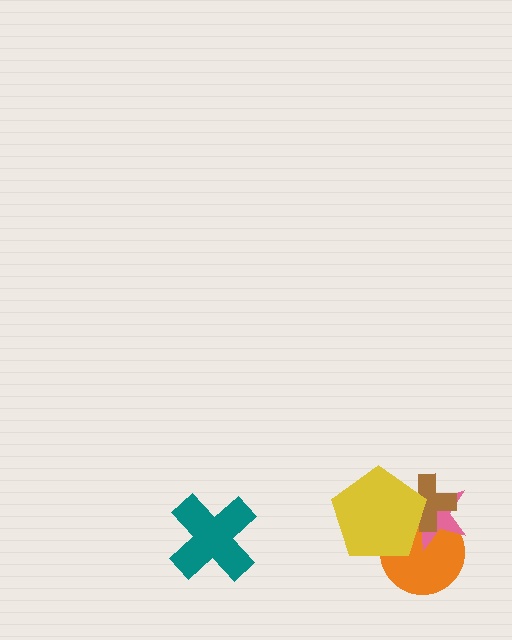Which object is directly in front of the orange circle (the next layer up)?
The pink star is directly in front of the orange circle.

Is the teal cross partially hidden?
No, no other shape covers it.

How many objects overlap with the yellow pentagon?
3 objects overlap with the yellow pentagon.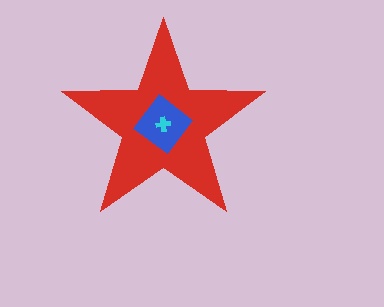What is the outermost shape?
The red star.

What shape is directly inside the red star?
The blue diamond.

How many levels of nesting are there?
3.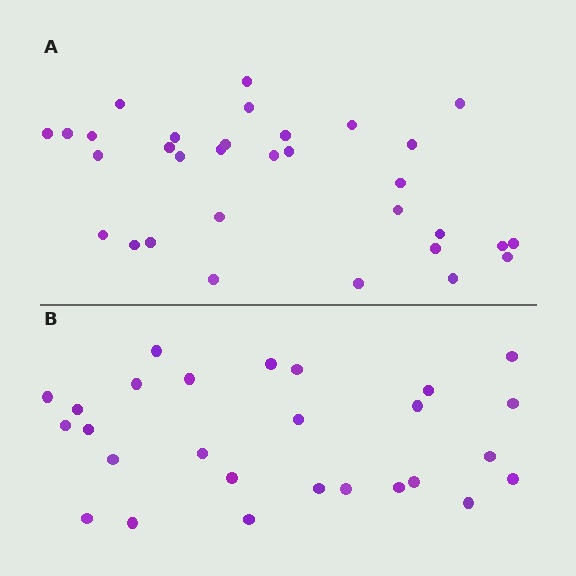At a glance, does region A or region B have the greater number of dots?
Region A (the top region) has more dots.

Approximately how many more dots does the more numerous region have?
Region A has about 5 more dots than region B.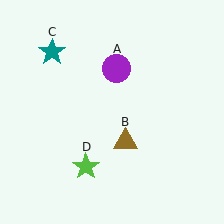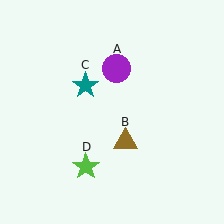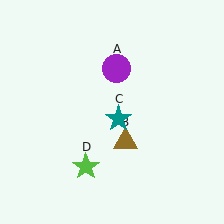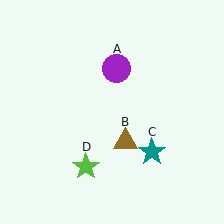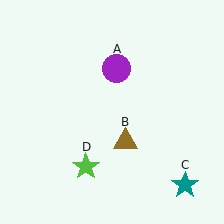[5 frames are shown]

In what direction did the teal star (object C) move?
The teal star (object C) moved down and to the right.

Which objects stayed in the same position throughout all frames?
Purple circle (object A) and brown triangle (object B) and lime star (object D) remained stationary.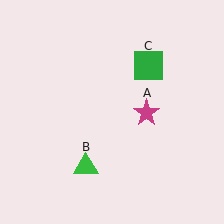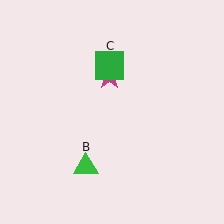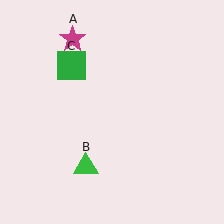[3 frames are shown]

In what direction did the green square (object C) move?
The green square (object C) moved left.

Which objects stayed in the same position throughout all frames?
Green triangle (object B) remained stationary.